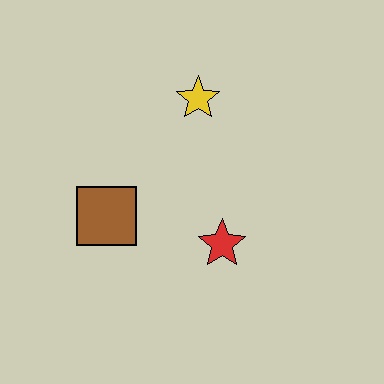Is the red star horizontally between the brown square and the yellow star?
No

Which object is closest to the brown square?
The red star is closest to the brown square.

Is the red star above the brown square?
No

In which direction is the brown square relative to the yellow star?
The brown square is below the yellow star.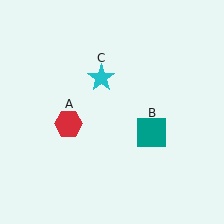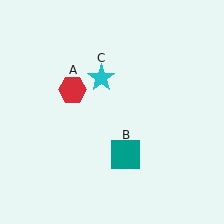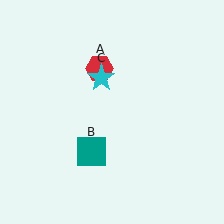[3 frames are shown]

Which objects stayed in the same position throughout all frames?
Cyan star (object C) remained stationary.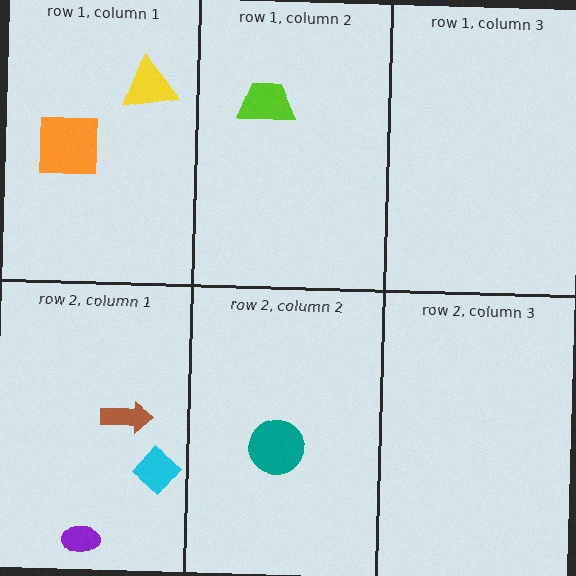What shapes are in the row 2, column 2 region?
The teal circle.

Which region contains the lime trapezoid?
The row 1, column 2 region.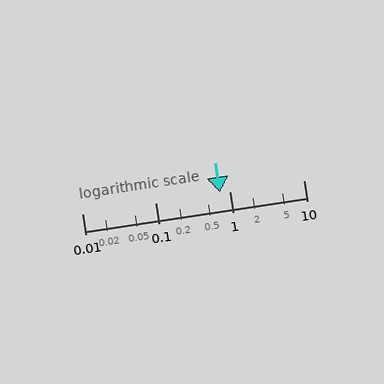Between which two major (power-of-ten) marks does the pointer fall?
The pointer is between 0.1 and 1.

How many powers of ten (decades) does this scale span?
The scale spans 3 decades, from 0.01 to 10.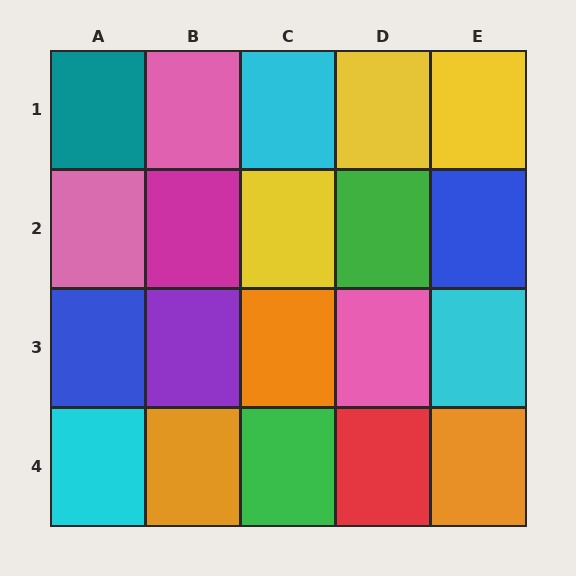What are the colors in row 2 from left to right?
Pink, magenta, yellow, green, blue.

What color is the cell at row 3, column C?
Orange.